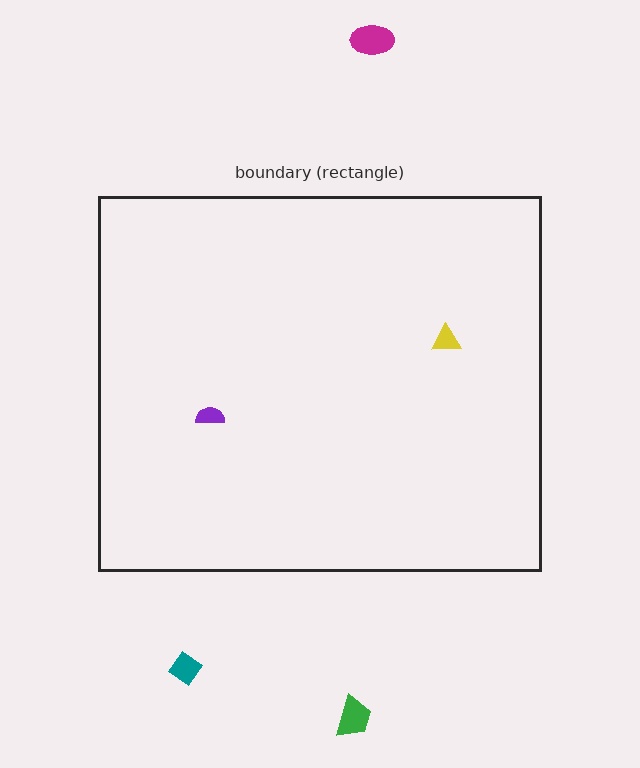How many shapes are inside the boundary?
2 inside, 3 outside.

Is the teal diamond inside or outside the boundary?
Outside.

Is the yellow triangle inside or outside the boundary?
Inside.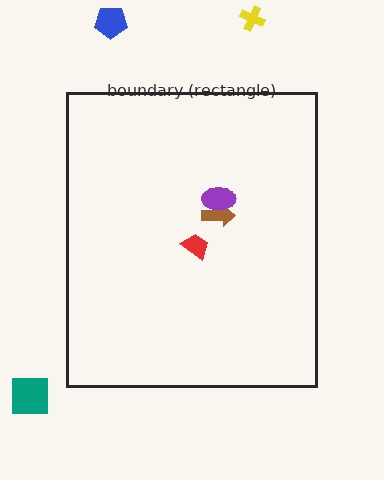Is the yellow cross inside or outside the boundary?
Outside.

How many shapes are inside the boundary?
3 inside, 3 outside.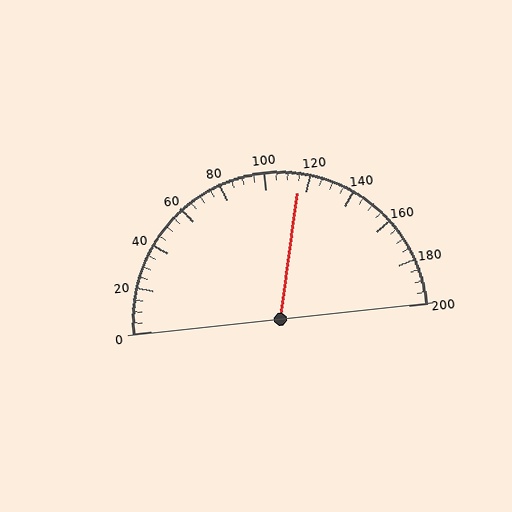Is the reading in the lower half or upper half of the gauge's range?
The reading is in the upper half of the range (0 to 200).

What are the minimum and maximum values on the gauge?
The gauge ranges from 0 to 200.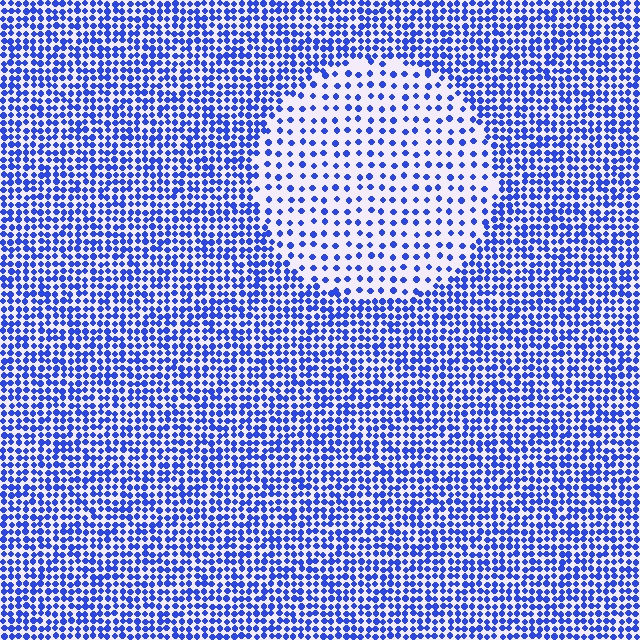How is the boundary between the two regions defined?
The boundary is defined by a change in element density (approximately 2.3x ratio). All elements are the same color, size, and shape.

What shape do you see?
I see a circle.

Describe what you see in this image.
The image contains small blue elements arranged at two different densities. A circle-shaped region is visible where the elements are less densely packed than the surrounding area.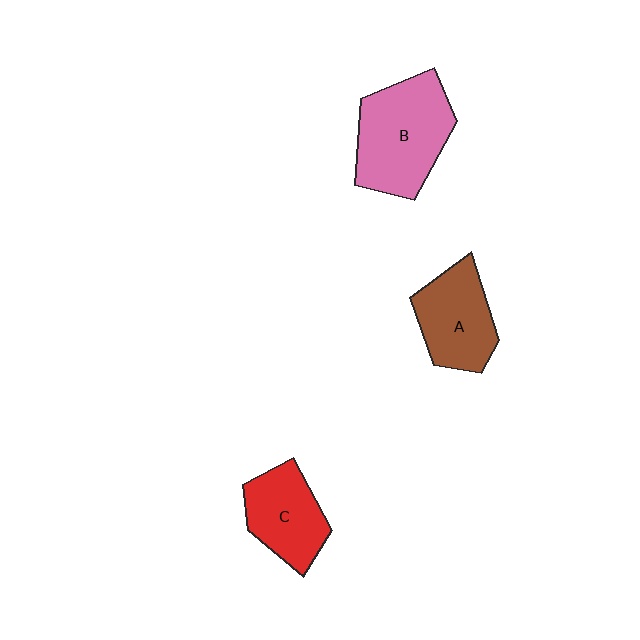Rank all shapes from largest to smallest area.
From largest to smallest: B (pink), A (brown), C (red).